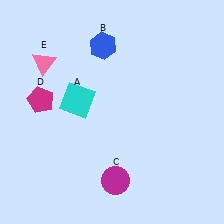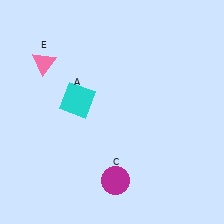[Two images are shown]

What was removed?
The blue hexagon (B), the magenta pentagon (D) were removed in Image 2.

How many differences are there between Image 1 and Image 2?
There are 2 differences between the two images.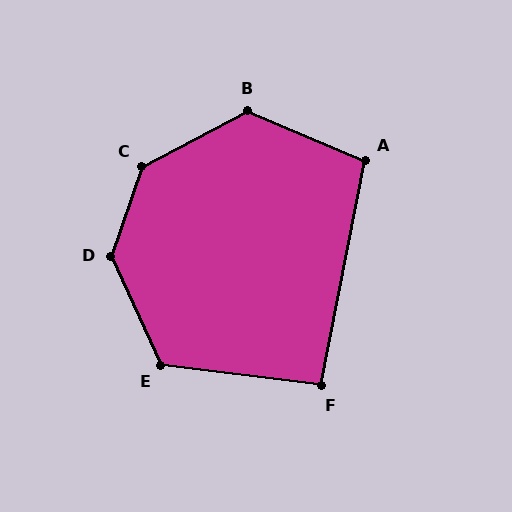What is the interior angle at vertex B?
Approximately 130 degrees (obtuse).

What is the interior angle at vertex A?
Approximately 102 degrees (obtuse).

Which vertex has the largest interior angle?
C, at approximately 137 degrees.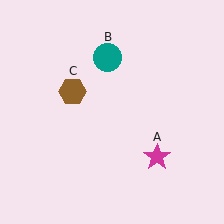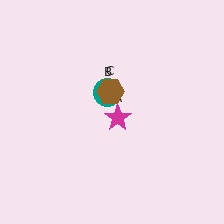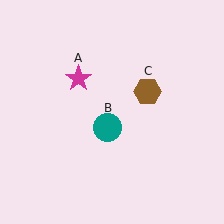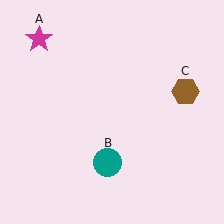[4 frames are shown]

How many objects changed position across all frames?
3 objects changed position: magenta star (object A), teal circle (object B), brown hexagon (object C).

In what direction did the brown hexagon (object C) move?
The brown hexagon (object C) moved right.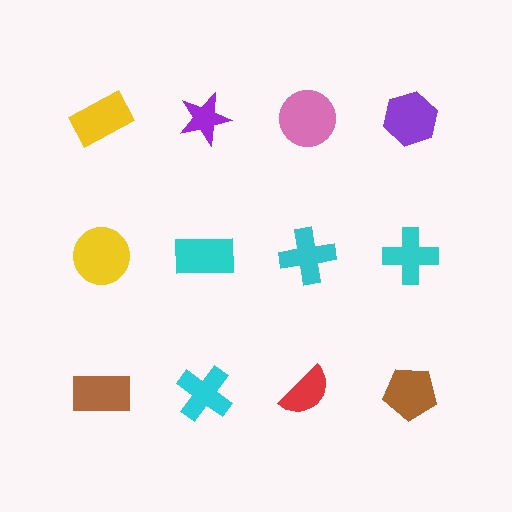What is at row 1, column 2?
A purple star.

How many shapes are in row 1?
4 shapes.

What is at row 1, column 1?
A yellow rectangle.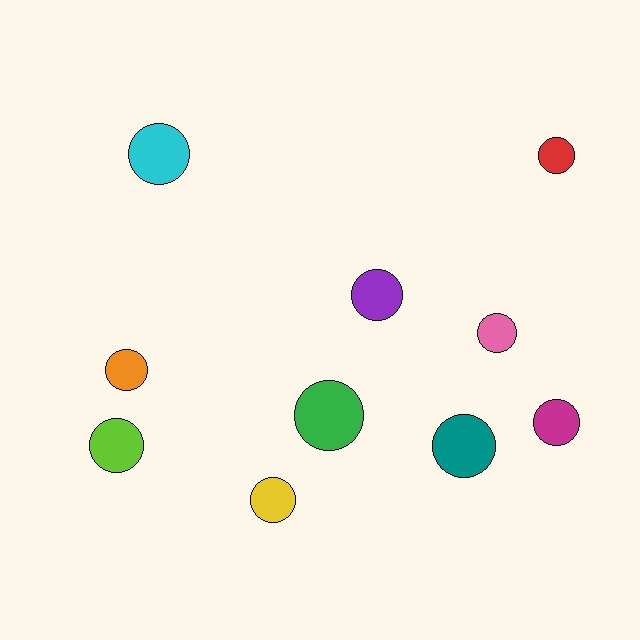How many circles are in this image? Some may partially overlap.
There are 10 circles.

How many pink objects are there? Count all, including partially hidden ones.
There is 1 pink object.